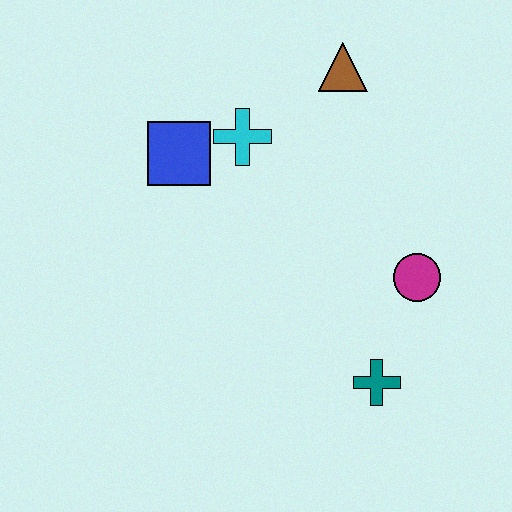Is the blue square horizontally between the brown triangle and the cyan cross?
No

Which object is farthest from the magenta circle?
The blue square is farthest from the magenta circle.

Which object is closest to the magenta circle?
The teal cross is closest to the magenta circle.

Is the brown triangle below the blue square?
No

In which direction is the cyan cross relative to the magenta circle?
The cyan cross is to the left of the magenta circle.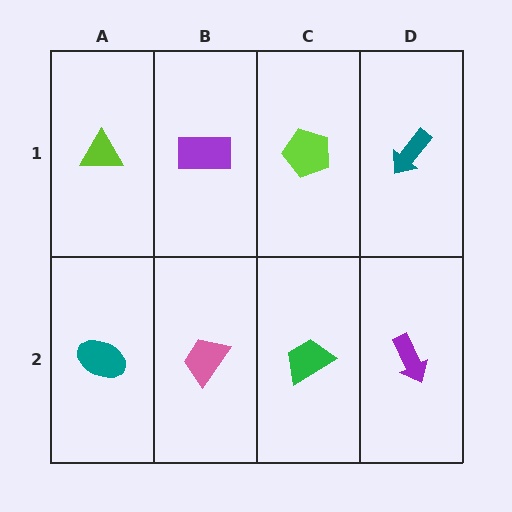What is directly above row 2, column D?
A teal arrow.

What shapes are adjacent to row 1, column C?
A green trapezoid (row 2, column C), a purple rectangle (row 1, column B), a teal arrow (row 1, column D).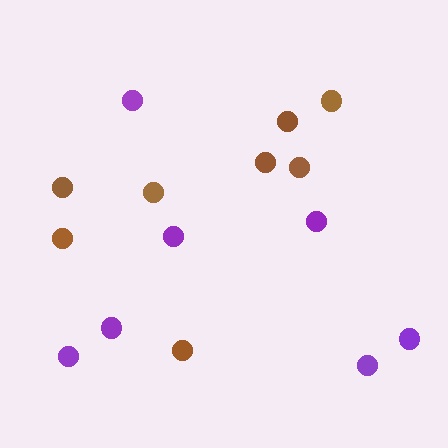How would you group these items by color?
There are 2 groups: one group of purple circles (7) and one group of brown circles (8).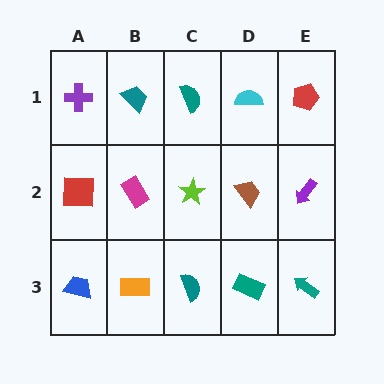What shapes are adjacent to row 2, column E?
A red pentagon (row 1, column E), a teal arrow (row 3, column E), a brown trapezoid (row 2, column D).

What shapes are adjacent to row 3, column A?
A red square (row 2, column A), an orange rectangle (row 3, column B).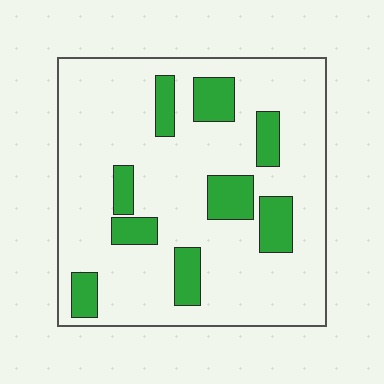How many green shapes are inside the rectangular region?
9.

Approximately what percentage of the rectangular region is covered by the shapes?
Approximately 20%.